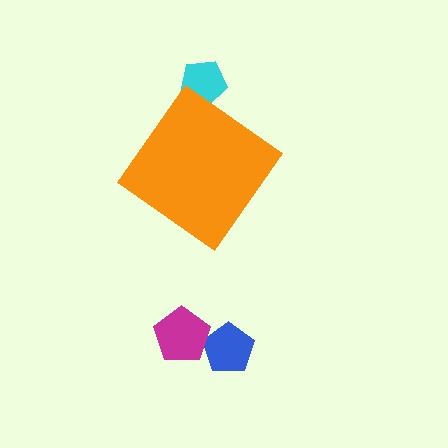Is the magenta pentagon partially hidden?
No, the magenta pentagon is fully visible.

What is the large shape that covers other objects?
An orange diamond.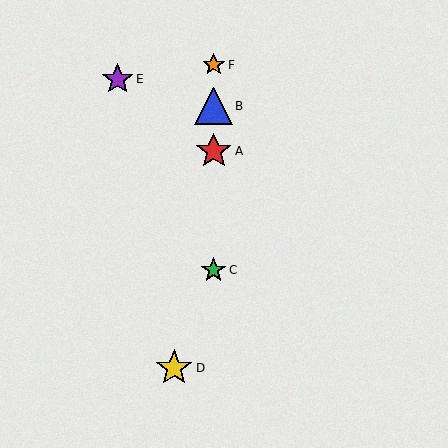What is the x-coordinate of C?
Object C is at x≈214.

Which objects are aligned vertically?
Objects A, B, C, F are aligned vertically.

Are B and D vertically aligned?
No, B is at x≈214 and D is at x≈174.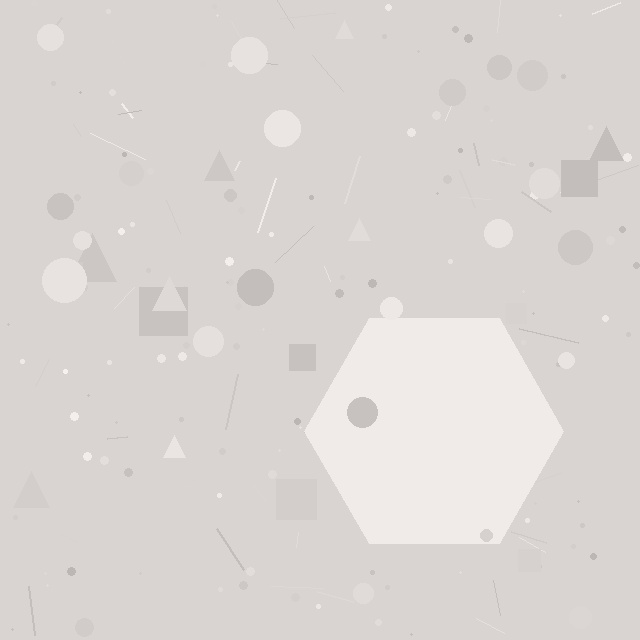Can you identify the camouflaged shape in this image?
The camouflaged shape is a hexagon.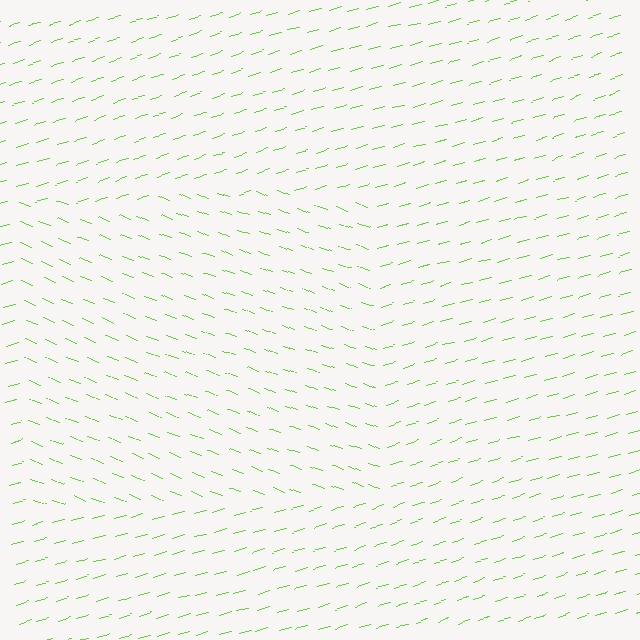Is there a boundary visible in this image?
Yes, there is a texture boundary formed by a change in line orientation.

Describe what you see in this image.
The image is filled with small lime line segments. A rectangle region in the image has lines oriented differently from the surrounding lines, creating a visible texture boundary.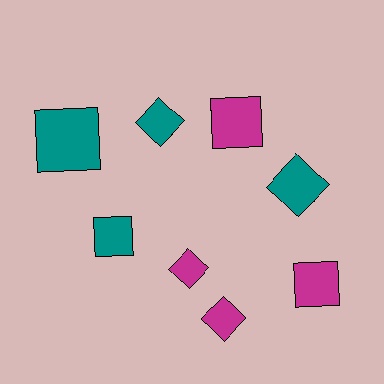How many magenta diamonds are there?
There are 2 magenta diamonds.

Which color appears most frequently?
Teal, with 4 objects.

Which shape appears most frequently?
Square, with 4 objects.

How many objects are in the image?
There are 8 objects.